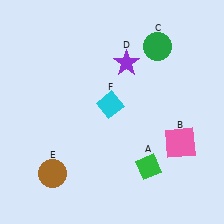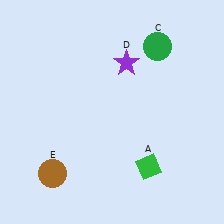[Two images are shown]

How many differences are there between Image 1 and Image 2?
There are 2 differences between the two images.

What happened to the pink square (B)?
The pink square (B) was removed in Image 2. It was in the bottom-right area of Image 1.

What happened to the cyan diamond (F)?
The cyan diamond (F) was removed in Image 2. It was in the top-left area of Image 1.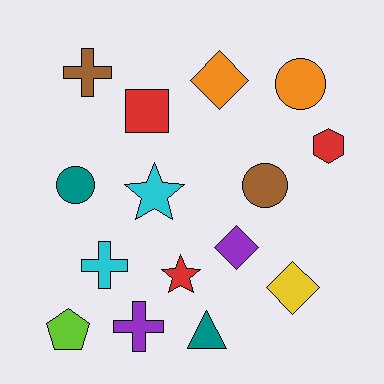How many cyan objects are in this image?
There are 2 cyan objects.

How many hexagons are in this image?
There is 1 hexagon.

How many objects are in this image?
There are 15 objects.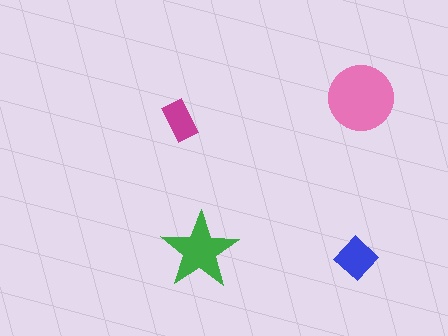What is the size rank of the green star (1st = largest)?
2nd.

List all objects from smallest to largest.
The magenta rectangle, the blue diamond, the green star, the pink circle.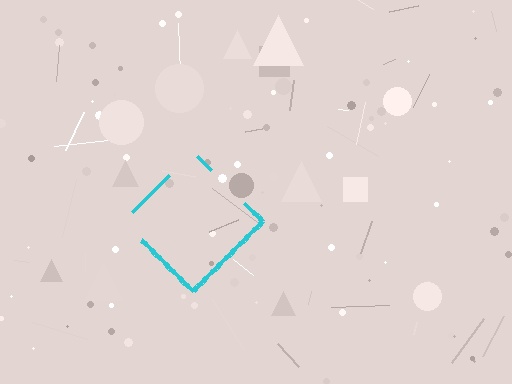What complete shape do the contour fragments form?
The contour fragments form a diamond.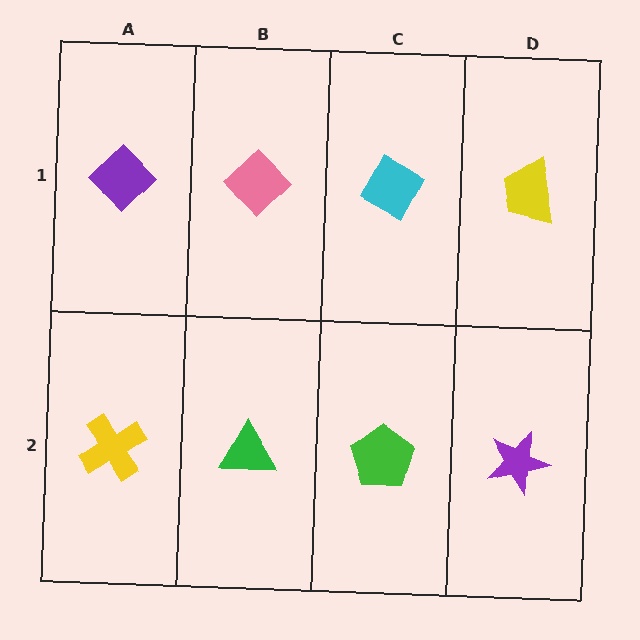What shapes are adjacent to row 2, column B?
A pink diamond (row 1, column B), a yellow cross (row 2, column A), a green pentagon (row 2, column C).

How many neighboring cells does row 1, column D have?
2.